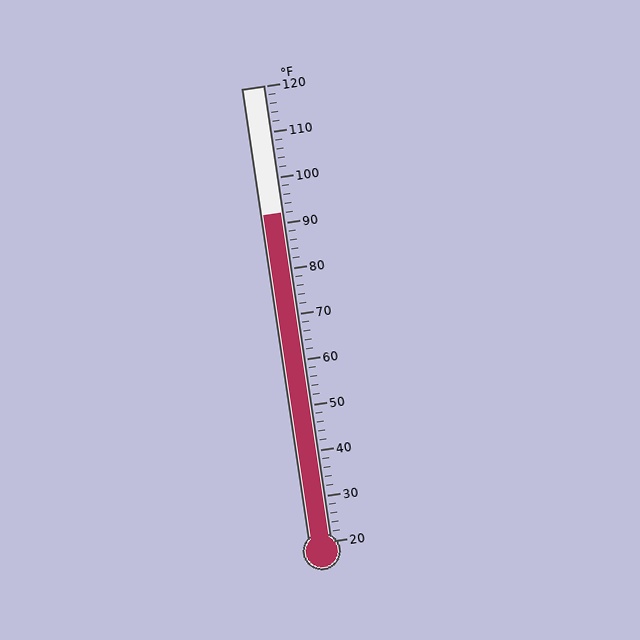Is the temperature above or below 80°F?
The temperature is above 80°F.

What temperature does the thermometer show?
The thermometer shows approximately 92°F.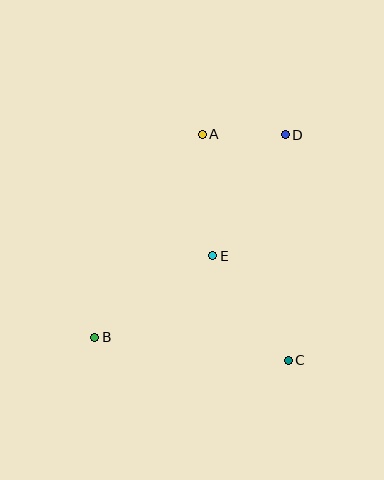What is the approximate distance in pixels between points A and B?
The distance between A and B is approximately 230 pixels.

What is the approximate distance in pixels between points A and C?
The distance between A and C is approximately 242 pixels.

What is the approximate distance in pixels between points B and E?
The distance between B and E is approximately 143 pixels.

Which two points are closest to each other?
Points A and D are closest to each other.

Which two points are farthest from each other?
Points B and D are farthest from each other.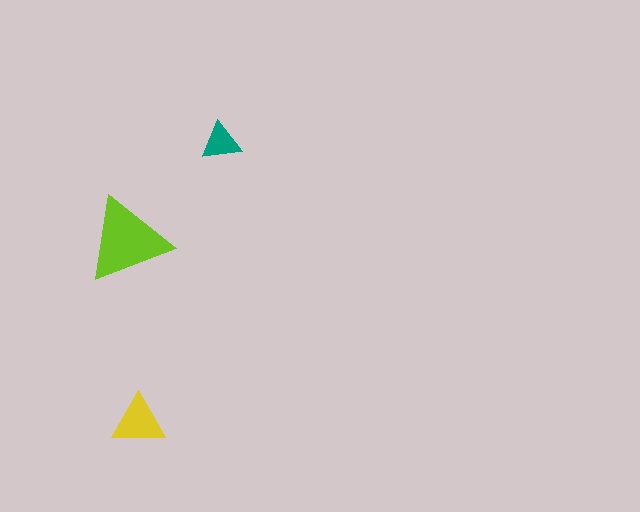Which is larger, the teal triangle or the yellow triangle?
The yellow one.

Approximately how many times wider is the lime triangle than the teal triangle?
About 2 times wider.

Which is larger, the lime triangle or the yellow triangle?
The lime one.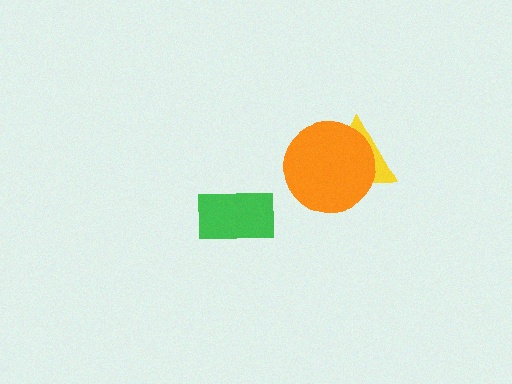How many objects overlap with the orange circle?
1 object overlaps with the orange circle.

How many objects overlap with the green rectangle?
0 objects overlap with the green rectangle.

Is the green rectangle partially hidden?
No, no other shape covers it.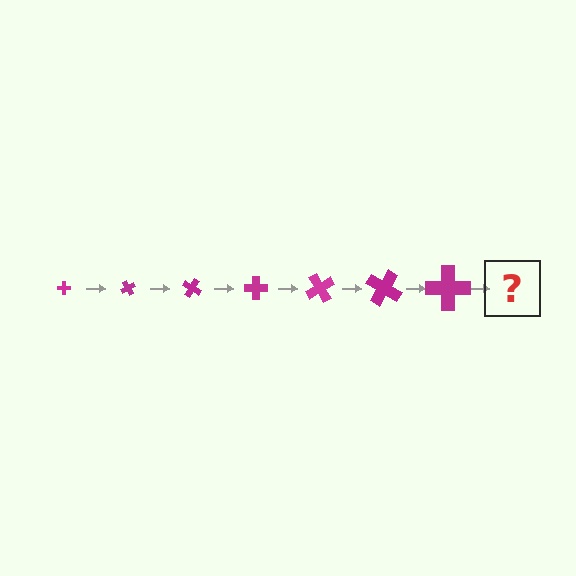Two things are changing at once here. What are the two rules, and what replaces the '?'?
The two rules are that the cross grows larger each step and it rotates 60 degrees each step. The '?' should be a cross, larger than the previous one and rotated 420 degrees from the start.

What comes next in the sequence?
The next element should be a cross, larger than the previous one and rotated 420 degrees from the start.